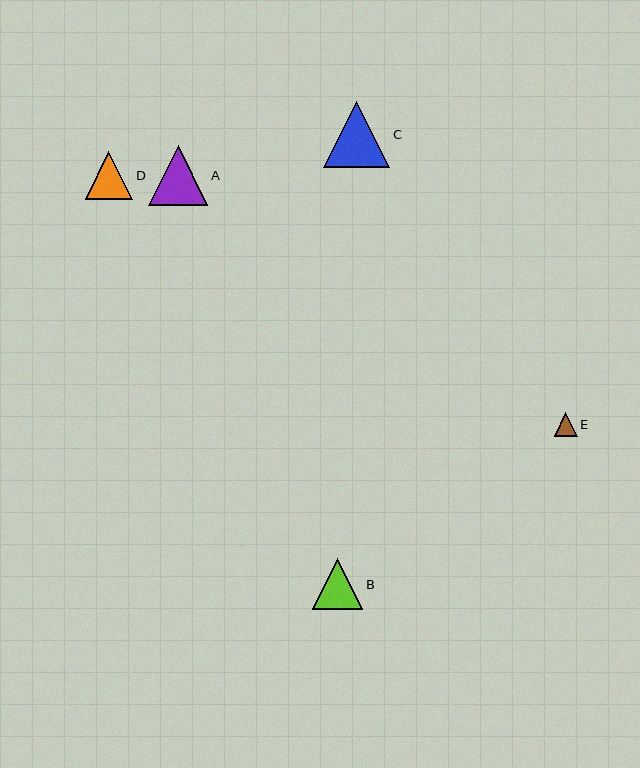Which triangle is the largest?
Triangle C is the largest with a size of approximately 66 pixels.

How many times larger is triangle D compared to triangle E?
Triangle D is approximately 2.0 times the size of triangle E.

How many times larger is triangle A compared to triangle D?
Triangle A is approximately 1.2 times the size of triangle D.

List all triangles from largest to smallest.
From largest to smallest: C, A, B, D, E.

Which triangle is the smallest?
Triangle E is the smallest with a size of approximately 23 pixels.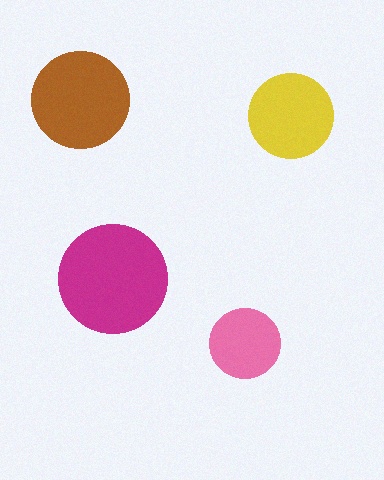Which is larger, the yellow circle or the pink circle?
The yellow one.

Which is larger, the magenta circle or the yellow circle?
The magenta one.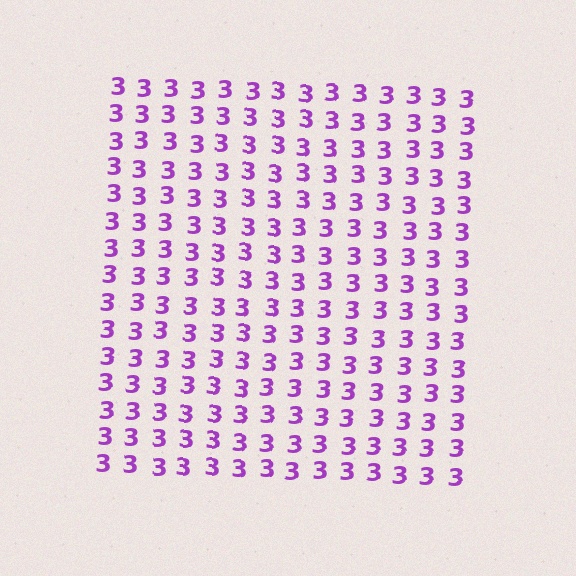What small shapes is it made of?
It is made of small digit 3's.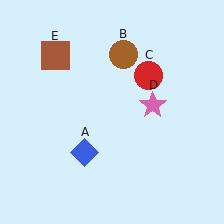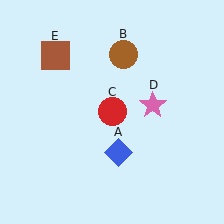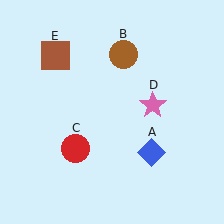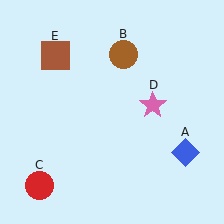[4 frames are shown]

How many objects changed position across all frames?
2 objects changed position: blue diamond (object A), red circle (object C).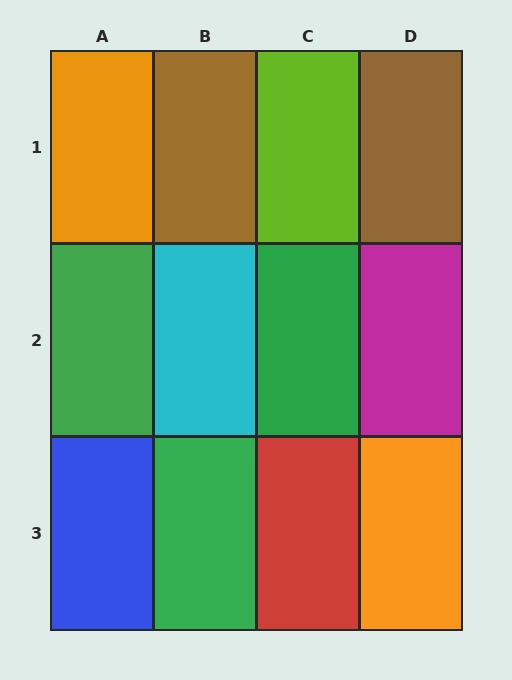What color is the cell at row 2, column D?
Magenta.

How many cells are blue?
1 cell is blue.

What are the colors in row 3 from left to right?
Blue, green, red, orange.